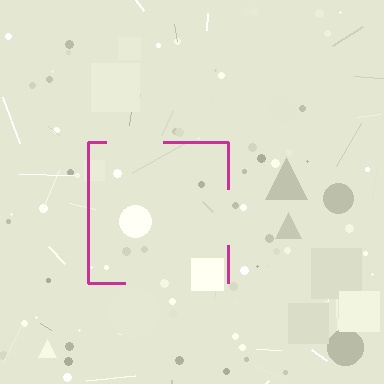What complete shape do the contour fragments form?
The contour fragments form a square.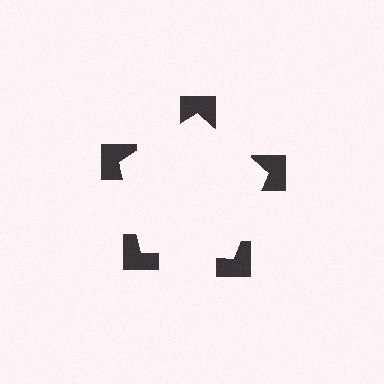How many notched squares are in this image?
There are 5 — one at each vertex of the illusory pentagon.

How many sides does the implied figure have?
5 sides.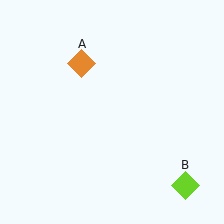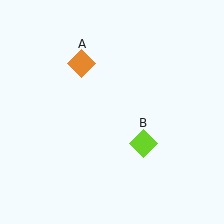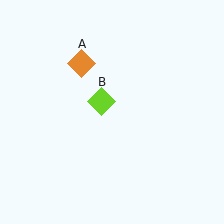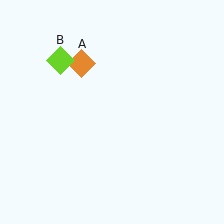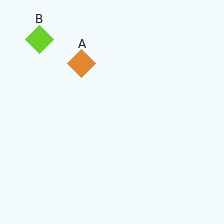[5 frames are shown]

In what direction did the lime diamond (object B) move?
The lime diamond (object B) moved up and to the left.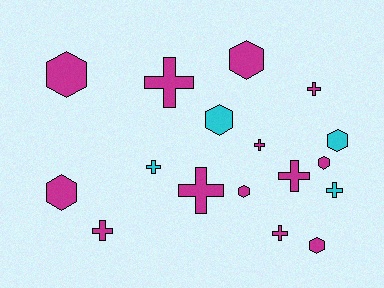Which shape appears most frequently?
Cross, with 9 objects.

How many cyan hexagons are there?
There are 2 cyan hexagons.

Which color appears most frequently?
Magenta, with 13 objects.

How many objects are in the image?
There are 17 objects.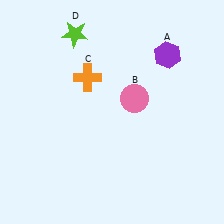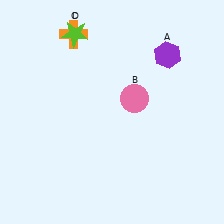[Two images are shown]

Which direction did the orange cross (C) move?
The orange cross (C) moved up.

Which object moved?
The orange cross (C) moved up.